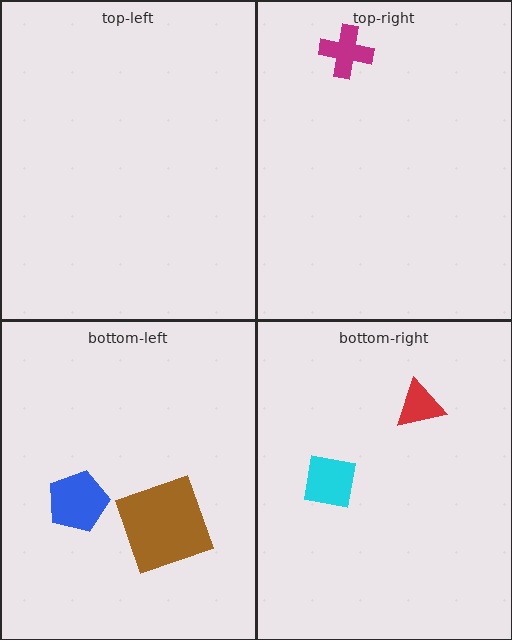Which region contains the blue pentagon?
The bottom-left region.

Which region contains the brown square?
The bottom-left region.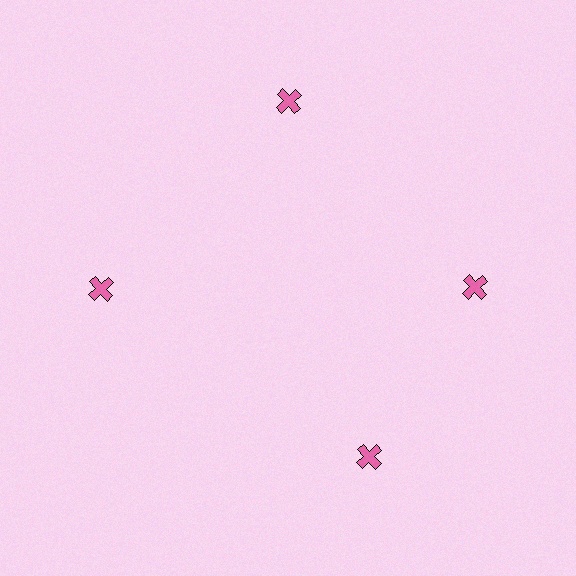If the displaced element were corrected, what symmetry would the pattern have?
It would have 4-fold rotational symmetry — the pattern would map onto itself every 90 degrees.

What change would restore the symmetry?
The symmetry would be restored by rotating it back into even spacing with its neighbors so that all 4 crosses sit at equal angles and equal distance from the center.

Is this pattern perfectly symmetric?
No. The 4 pink crosses are arranged in a ring, but one element near the 6 o'clock position is rotated out of alignment along the ring, breaking the 4-fold rotational symmetry.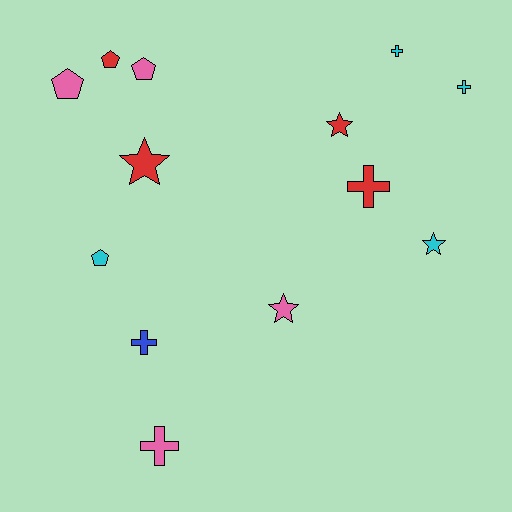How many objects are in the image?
There are 13 objects.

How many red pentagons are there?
There is 1 red pentagon.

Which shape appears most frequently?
Cross, with 5 objects.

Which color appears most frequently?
Red, with 4 objects.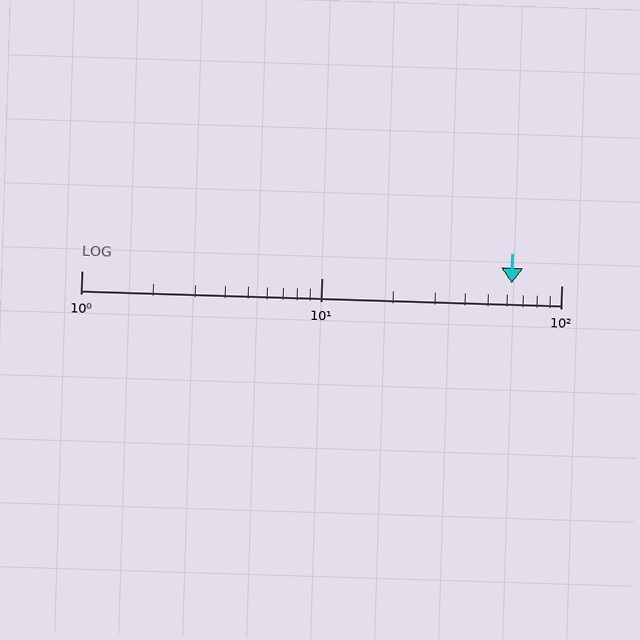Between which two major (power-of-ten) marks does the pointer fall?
The pointer is between 10 and 100.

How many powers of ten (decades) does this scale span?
The scale spans 2 decades, from 1 to 100.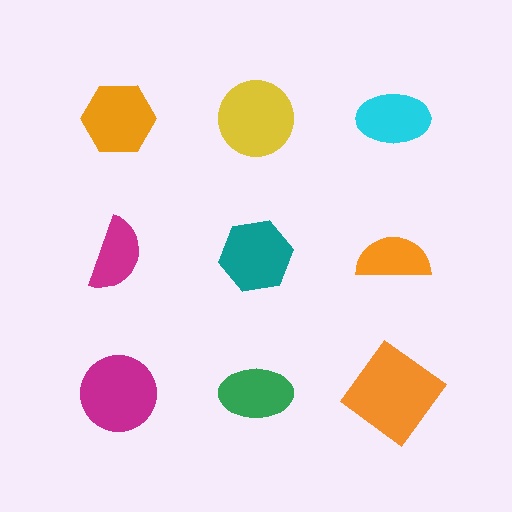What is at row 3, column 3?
An orange diamond.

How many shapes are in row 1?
3 shapes.